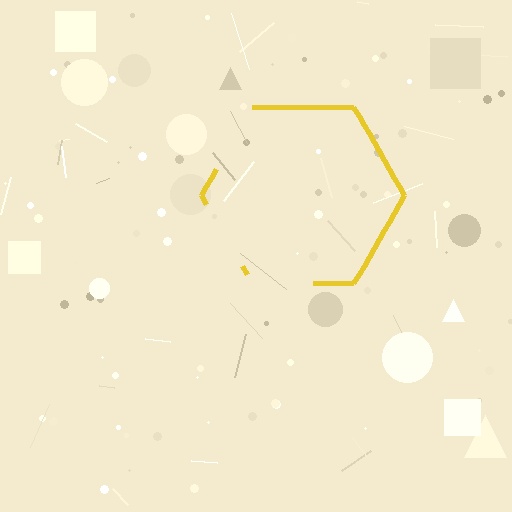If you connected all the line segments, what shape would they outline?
They would outline a hexagon.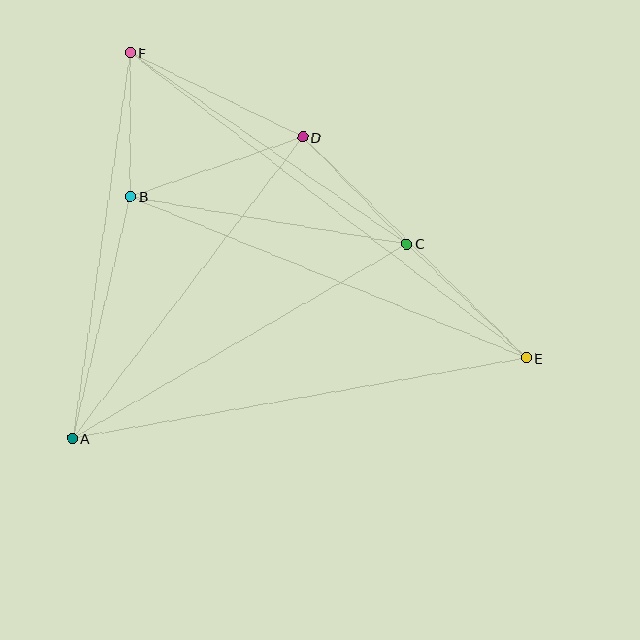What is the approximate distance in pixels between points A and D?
The distance between A and D is approximately 379 pixels.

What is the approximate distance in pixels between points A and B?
The distance between A and B is approximately 249 pixels.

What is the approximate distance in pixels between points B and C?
The distance between B and C is approximately 281 pixels.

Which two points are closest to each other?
Points B and F are closest to each other.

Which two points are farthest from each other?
Points E and F are farthest from each other.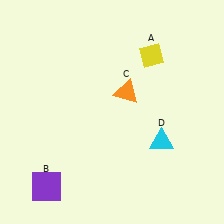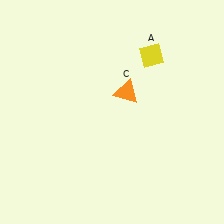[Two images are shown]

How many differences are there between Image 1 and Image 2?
There are 2 differences between the two images.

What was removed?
The purple square (B), the cyan triangle (D) were removed in Image 2.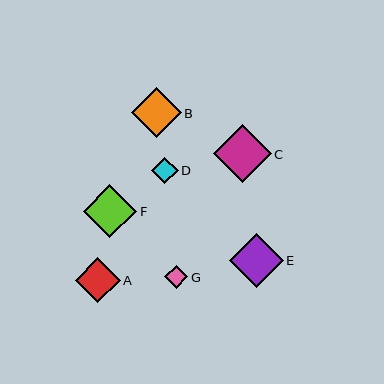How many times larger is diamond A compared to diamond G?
Diamond A is approximately 2.0 times the size of diamond G.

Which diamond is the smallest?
Diamond G is the smallest with a size of approximately 23 pixels.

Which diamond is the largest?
Diamond C is the largest with a size of approximately 58 pixels.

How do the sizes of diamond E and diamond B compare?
Diamond E and diamond B are approximately the same size.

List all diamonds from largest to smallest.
From largest to smallest: C, E, F, B, A, D, G.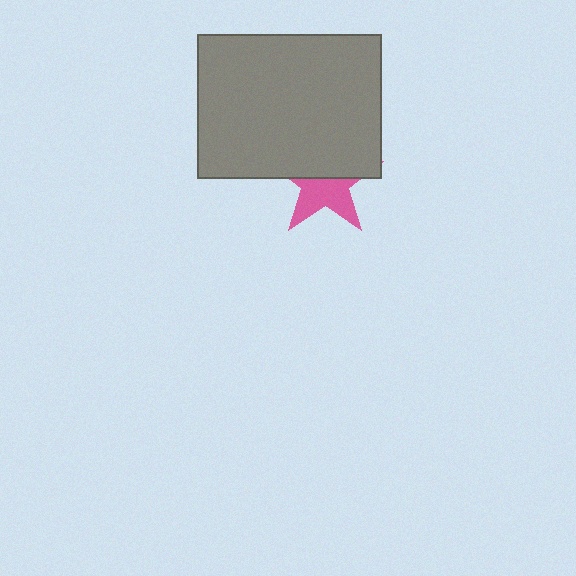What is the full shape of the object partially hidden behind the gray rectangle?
The partially hidden object is a pink star.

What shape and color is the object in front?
The object in front is a gray rectangle.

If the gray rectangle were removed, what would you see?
You would see the complete pink star.